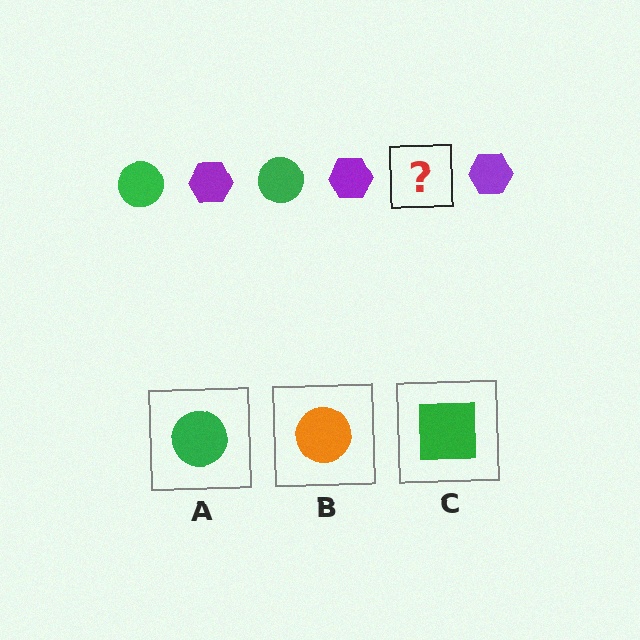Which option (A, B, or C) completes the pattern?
A.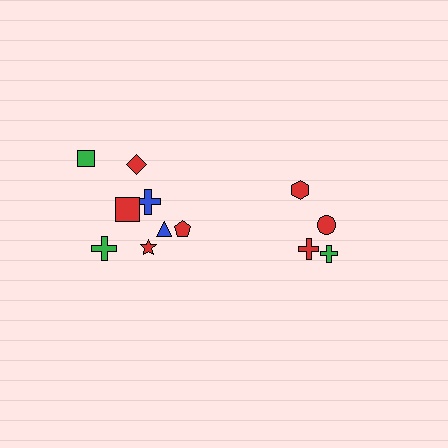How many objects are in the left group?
There are 8 objects.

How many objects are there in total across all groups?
There are 12 objects.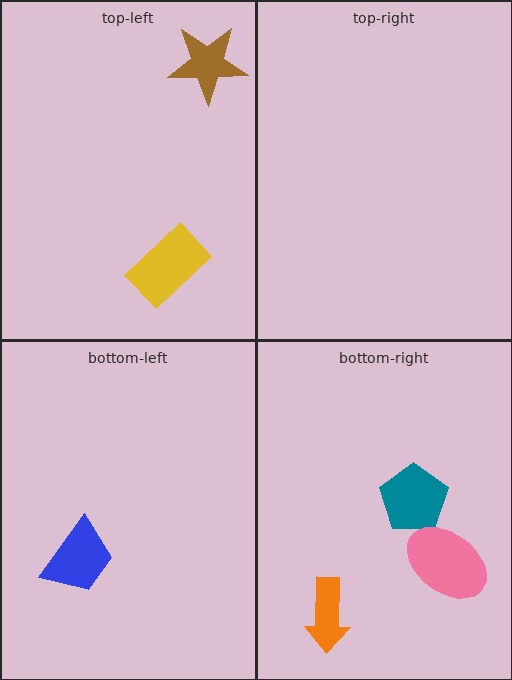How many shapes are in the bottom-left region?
1.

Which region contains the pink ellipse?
The bottom-right region.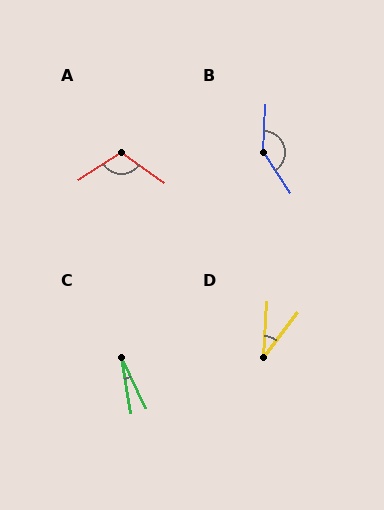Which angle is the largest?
B, at approximately 143 degrees.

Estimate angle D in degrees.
Approximately 33 degrees.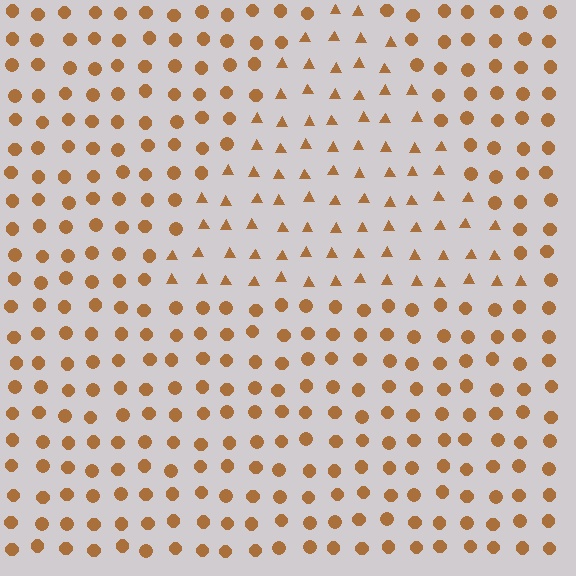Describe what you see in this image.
The image is filled with small brown elements arranged in a uniform grid. A triangle-shaped region contains triangles, while the surrounding area contains circles. The boundary is defined purely by the change in element shape.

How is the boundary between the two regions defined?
The boundary is defined by a change in element shape: triangles inside vs. circles outside. All elements share the same color and spacing.